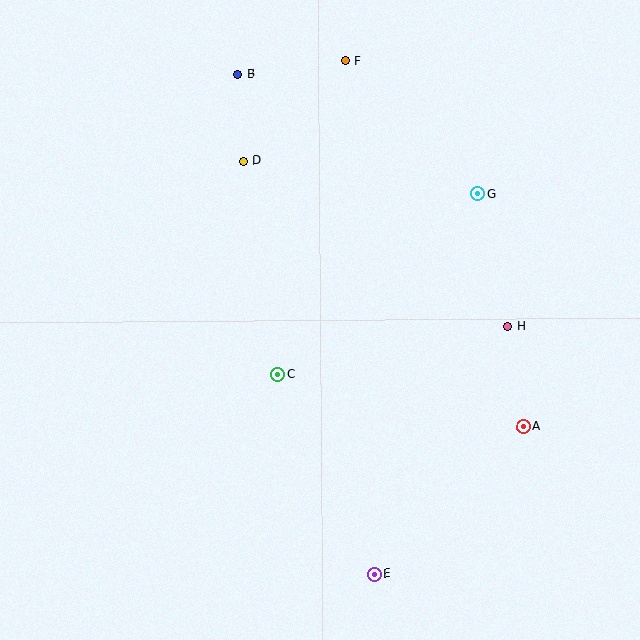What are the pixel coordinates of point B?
Point B is at (238, 74).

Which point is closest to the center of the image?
Point C at (278, 375) is closest to the center.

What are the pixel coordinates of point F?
Point F is at (345, 61).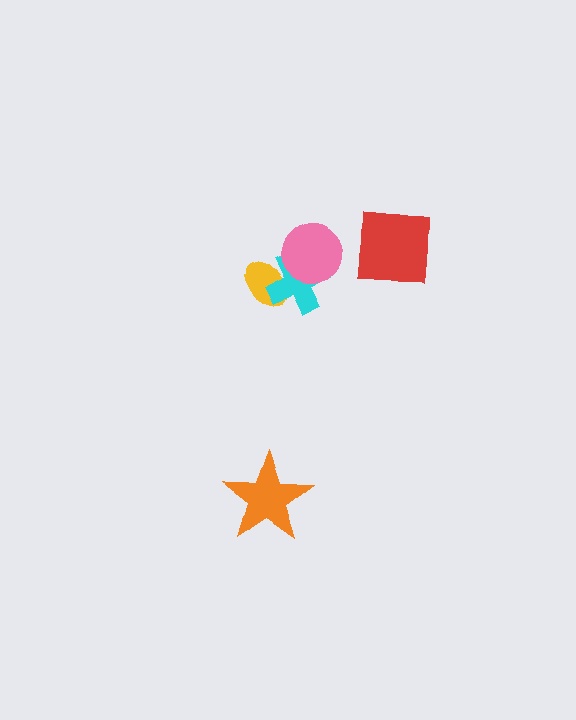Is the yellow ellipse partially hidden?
Yes, it is partially covered by another shape.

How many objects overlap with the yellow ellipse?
1 object overlaps with the yellow ellipse.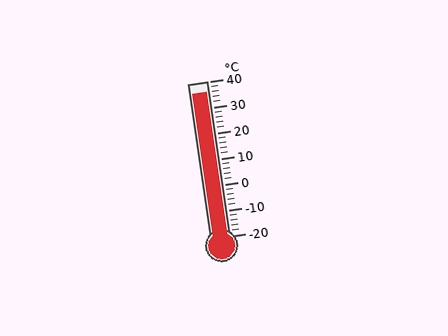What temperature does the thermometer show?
The thermometer shows approximately 36°C.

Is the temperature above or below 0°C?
The temperature is above 0°C.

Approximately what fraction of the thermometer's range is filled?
The thermometer is filled to approximately 95% of its range.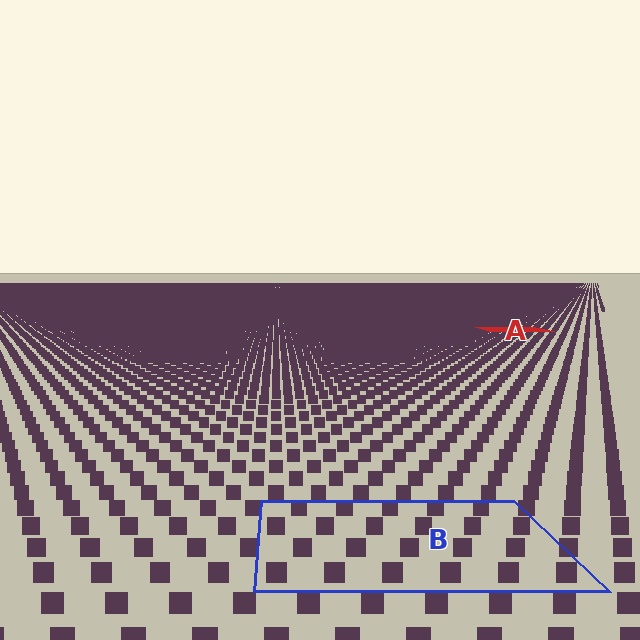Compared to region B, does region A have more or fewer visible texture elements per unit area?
Region A has more texture elements per unit area — they are packed more densely because it is farther away.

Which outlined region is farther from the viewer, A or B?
Region A is farther from the viewer — the texture elements inside it appear smaller and more densely packed.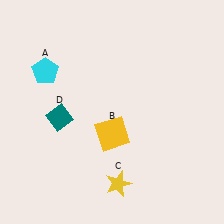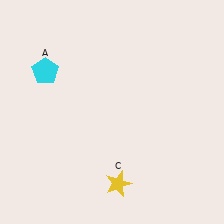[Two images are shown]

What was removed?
The yellow square (B), the teal diamond (D) were removed in Image 2.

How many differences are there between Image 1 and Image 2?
There are 2 differences between the two images.